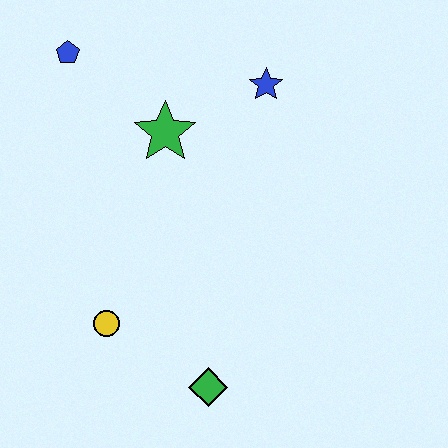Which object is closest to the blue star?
The green star is closest to the blue star.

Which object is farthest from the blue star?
The green diamond is farthest from the blue star.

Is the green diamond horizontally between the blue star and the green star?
Yes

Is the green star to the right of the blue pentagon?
Yes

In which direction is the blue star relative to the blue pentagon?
The blue star is to the right of the blue pentagon.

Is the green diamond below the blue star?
Yes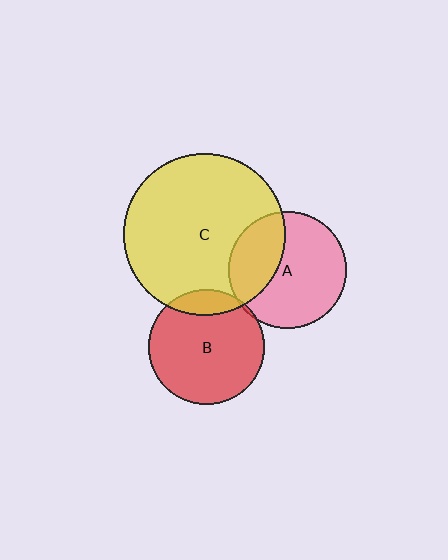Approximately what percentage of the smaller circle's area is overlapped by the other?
Approximately 5%.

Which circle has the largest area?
Circle C (yellow).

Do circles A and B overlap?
Yes.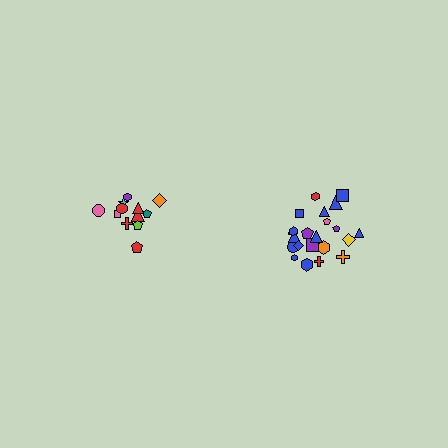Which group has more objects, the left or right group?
The right group.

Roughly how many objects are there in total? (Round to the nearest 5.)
Roughly 35 objects in total.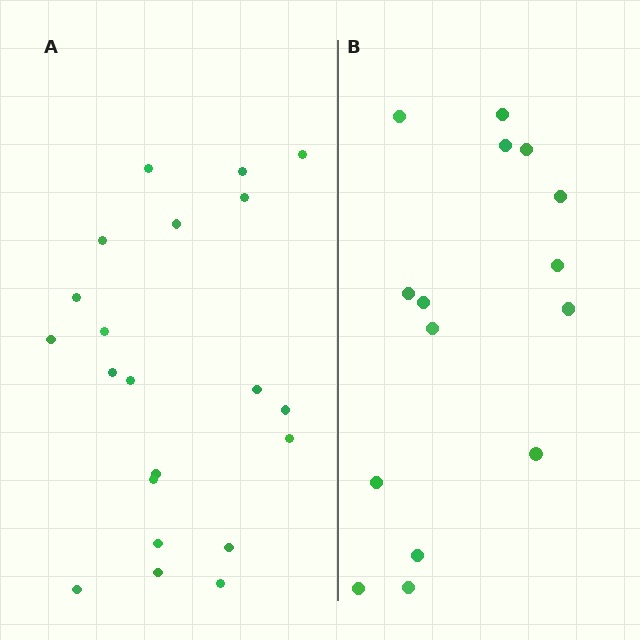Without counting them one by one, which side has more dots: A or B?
Region A (the left region) has more dots.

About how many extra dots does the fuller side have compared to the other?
Region A has about 6 more dots than region B.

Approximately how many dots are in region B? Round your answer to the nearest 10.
About 20 dots. (The exact count is 15, which rounds to 20.)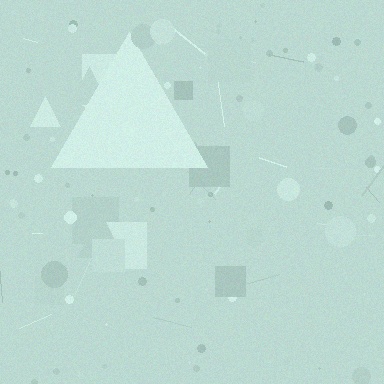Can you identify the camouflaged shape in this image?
The camouflaged shape is a triangle.